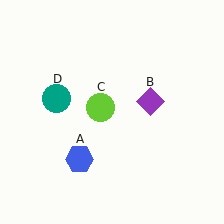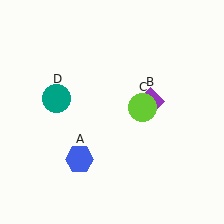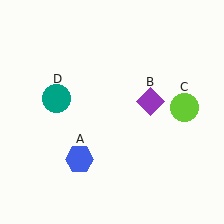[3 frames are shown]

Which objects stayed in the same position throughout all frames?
Blue hexagon (object A) and purple diamond (object B) and teal circle (object D) remained stationary.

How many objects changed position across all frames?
1 object changed position: lime circle (object C).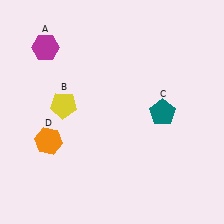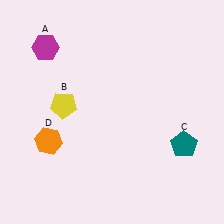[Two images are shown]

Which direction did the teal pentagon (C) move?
The teal pentagon (C) moved down.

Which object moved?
The teal pentagon (C) moved down.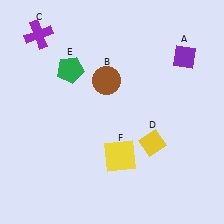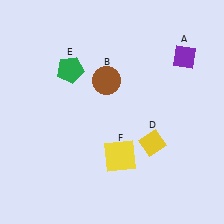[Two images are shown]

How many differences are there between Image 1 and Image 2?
There is 1 difference between the two images.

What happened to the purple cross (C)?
The purple cross (C) was removed in Image 2. It was in the top-left area of Image 1.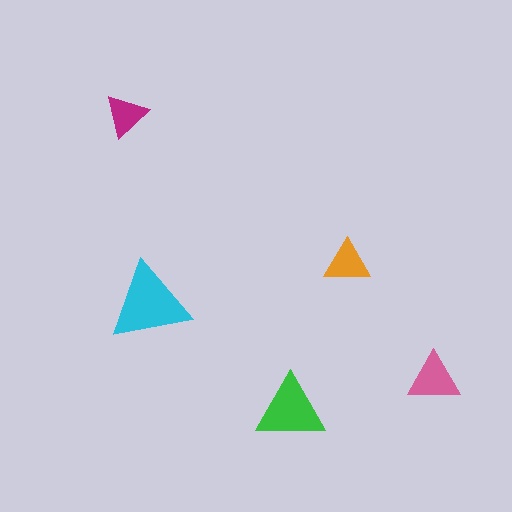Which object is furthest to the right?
The pink triangle is rightmost.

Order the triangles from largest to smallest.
the cyan one, the green one, the pink one, the orange one, the magenta one.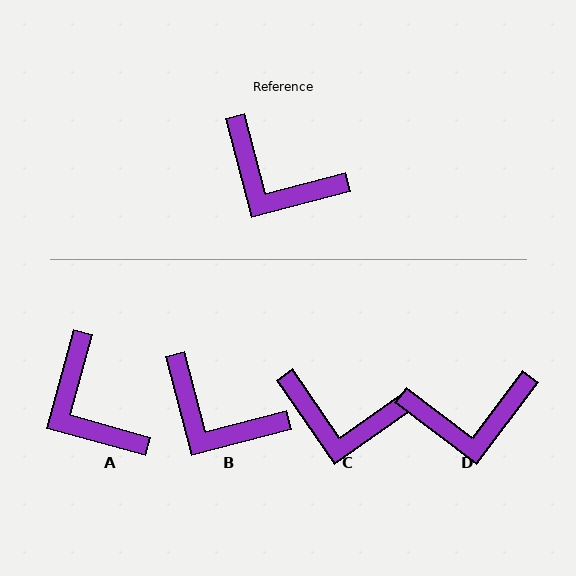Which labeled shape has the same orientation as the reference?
B.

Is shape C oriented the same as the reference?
No, it is off by about 20 degrees.